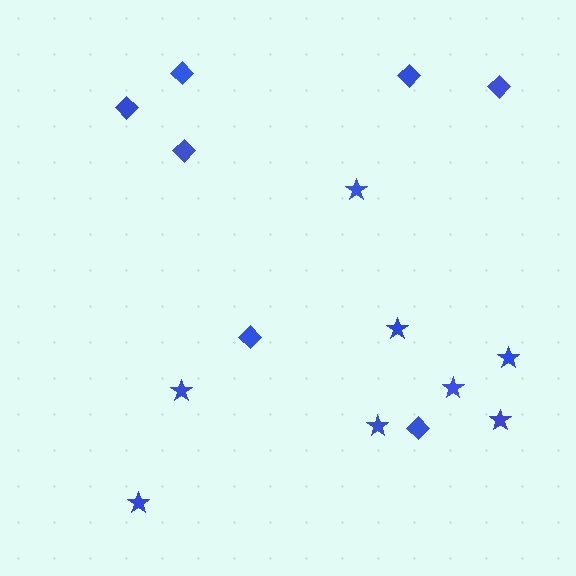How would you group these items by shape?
There are 2 groups: one group of diamonds (7) and one group of stars (8).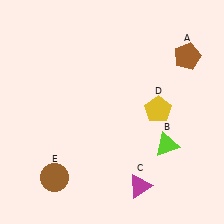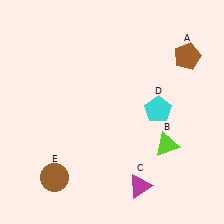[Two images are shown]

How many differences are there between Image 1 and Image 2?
There is 1 difference between the two images.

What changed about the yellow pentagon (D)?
In Image 1, D is yellow. In Image 2, it changed to cyan.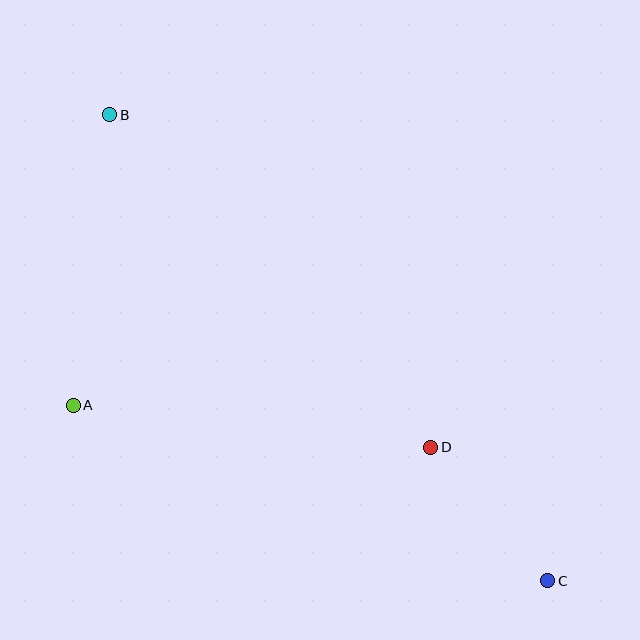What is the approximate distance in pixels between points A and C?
The distance between A and C is approximately 506 pixels.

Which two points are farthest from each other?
Points B and C are farthest from each other.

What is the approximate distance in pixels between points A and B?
The distance between A and B is approximately 293 pixels.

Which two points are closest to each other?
Points C and D are closest to each other.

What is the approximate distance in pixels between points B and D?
The distance between B and D is approximately 462 pixels.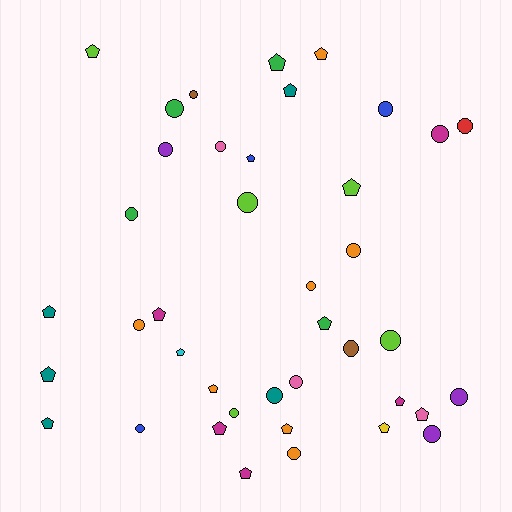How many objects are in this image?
There are 40 objects.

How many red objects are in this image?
There is 1 red object.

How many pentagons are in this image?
There are 19 pentagons.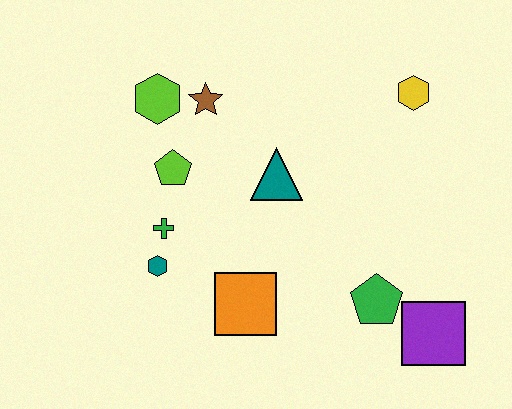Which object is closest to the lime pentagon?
The green cross is closest to the lime pentagon.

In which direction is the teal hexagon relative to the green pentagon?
The teal hexagon is to the left of the green pentagon.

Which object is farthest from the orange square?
The yellow hexagon is farthest from the orange square.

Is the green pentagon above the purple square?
Yes